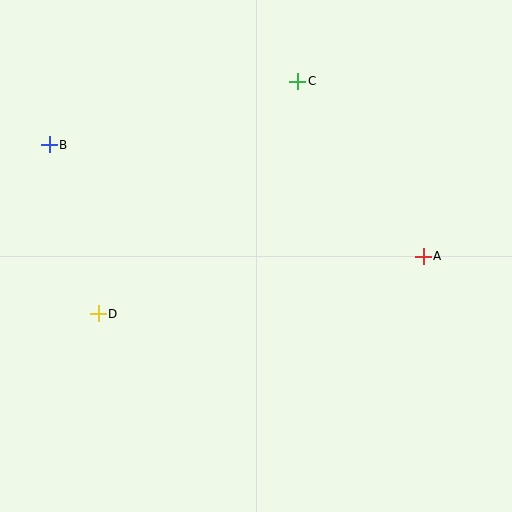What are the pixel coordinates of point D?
Point D is at (98, 314).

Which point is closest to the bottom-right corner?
Point A is closest to the bottom-right corner.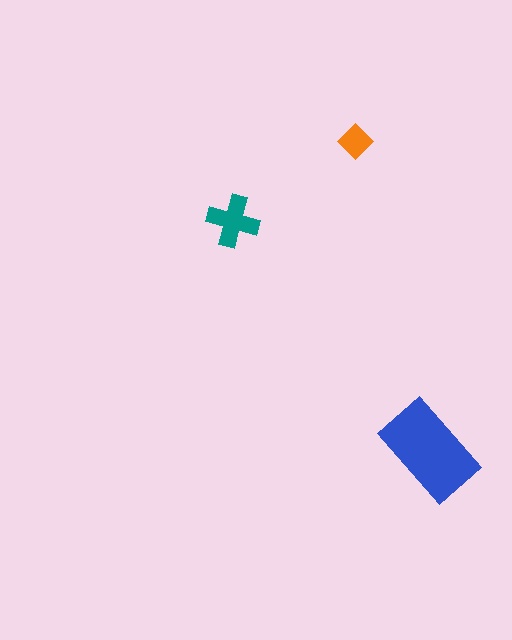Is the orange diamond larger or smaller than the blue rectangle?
Smaller.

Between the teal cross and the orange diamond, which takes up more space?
The teal cross.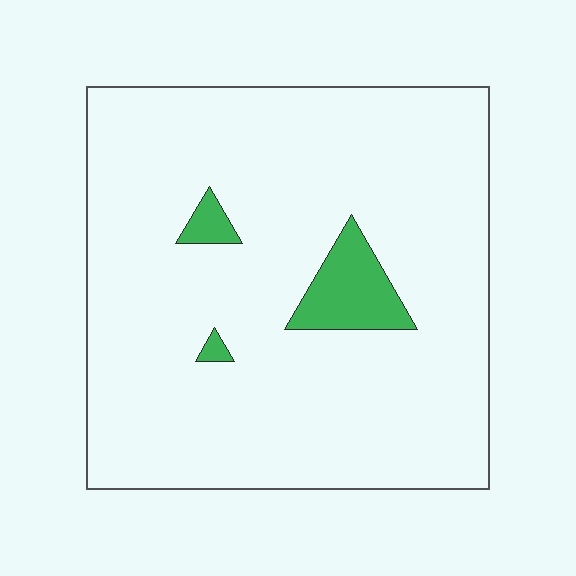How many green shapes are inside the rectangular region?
3.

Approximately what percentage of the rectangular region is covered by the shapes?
Approximately 5%.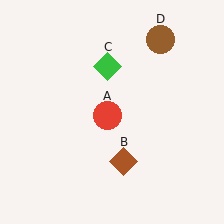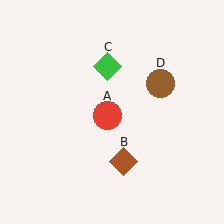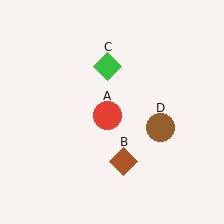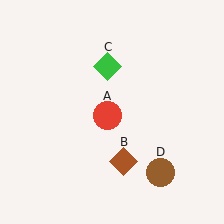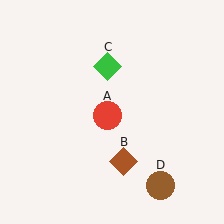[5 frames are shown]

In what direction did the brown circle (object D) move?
The brown circle (object D) moved down.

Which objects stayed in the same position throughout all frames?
Red circle (object A) and brown diamond (object B) and green diamond (object C) remained stationary.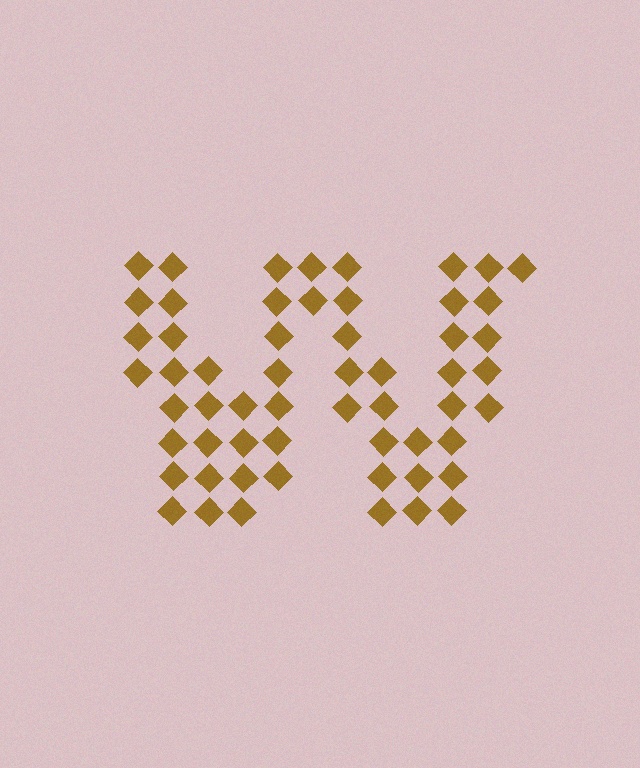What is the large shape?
The large shape is the letter W.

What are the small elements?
The small elements are diamonds.